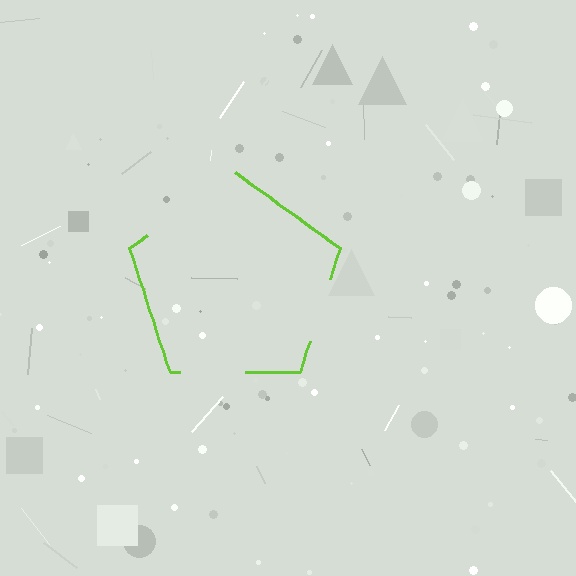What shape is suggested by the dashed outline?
The dashed outline suggests a pentagon.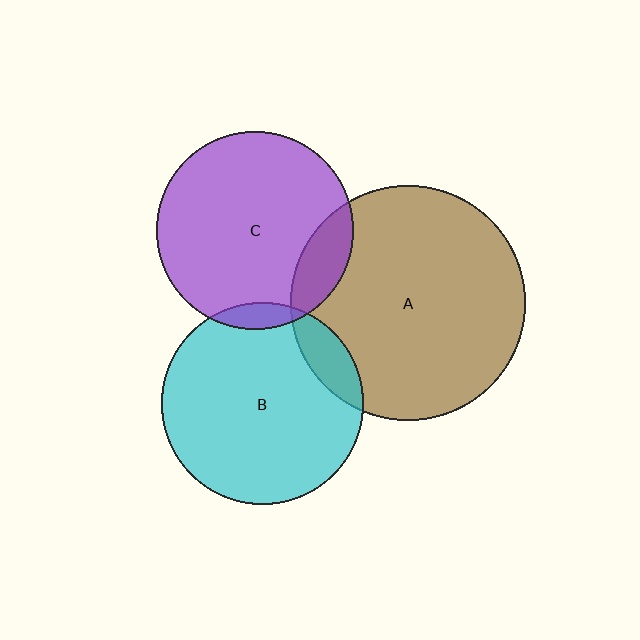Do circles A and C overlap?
Yes.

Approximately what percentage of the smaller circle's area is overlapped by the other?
Approximately 15%.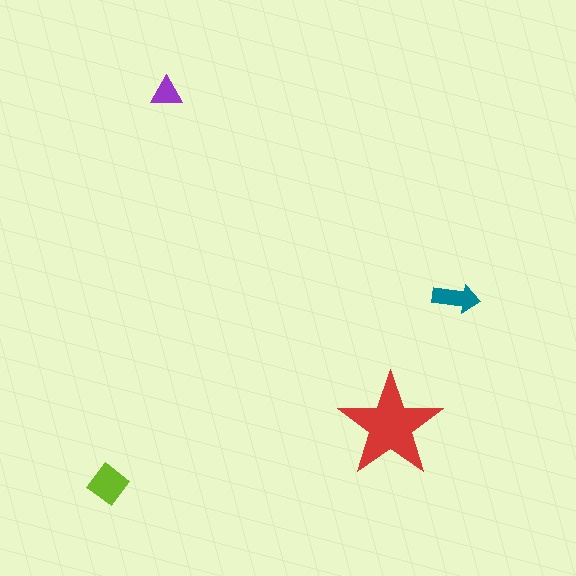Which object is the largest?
The red star.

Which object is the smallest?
The purple triangle.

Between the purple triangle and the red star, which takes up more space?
The red star.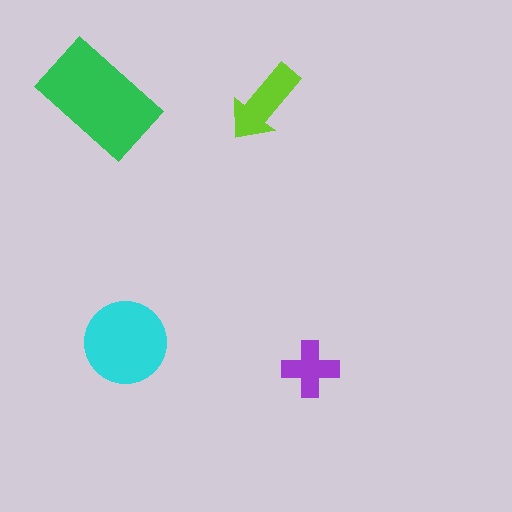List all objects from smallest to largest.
The purple cross, the lime arrow, the cyan circle, the green rectangle.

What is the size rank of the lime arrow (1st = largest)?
3rd.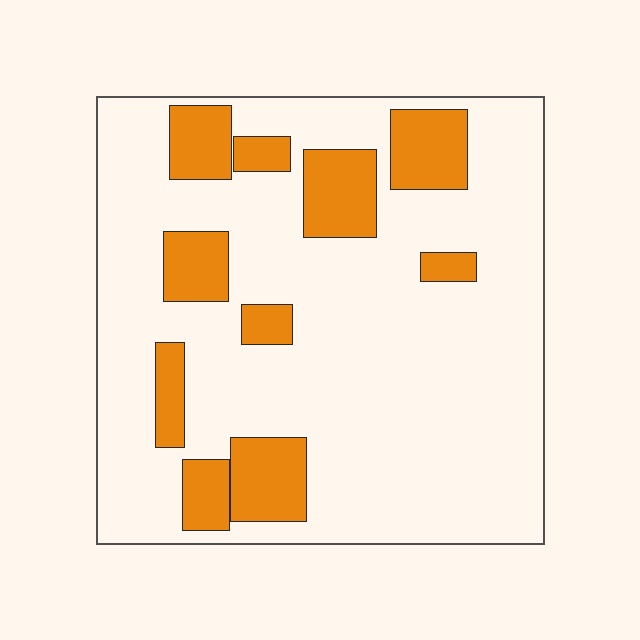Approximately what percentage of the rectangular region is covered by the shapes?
Approximately 20%.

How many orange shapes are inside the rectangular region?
10.